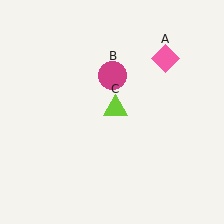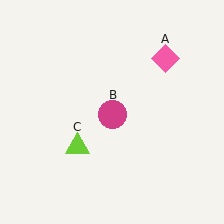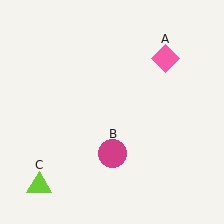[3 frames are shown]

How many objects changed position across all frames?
2 objects changed position: magenta circle (object B), lime triangle (object C).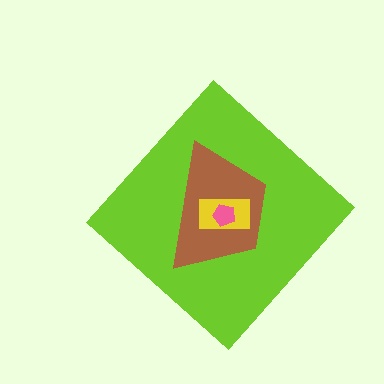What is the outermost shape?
The lime diamond.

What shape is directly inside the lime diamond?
The brown trapezoid.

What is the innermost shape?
The pink pentagon.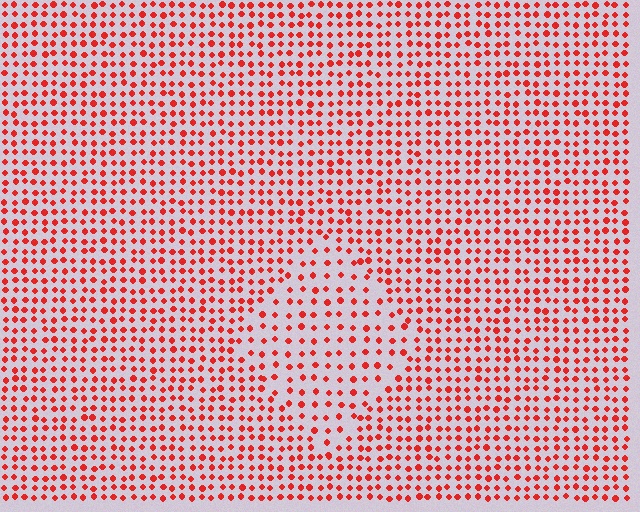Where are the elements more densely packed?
The elements are more densely packed outside the diamond boundary.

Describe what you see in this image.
The image contains small red elements arranged at two different densities. A diamond-shaped region is visible where the elements are less densely packed than the surrounding area.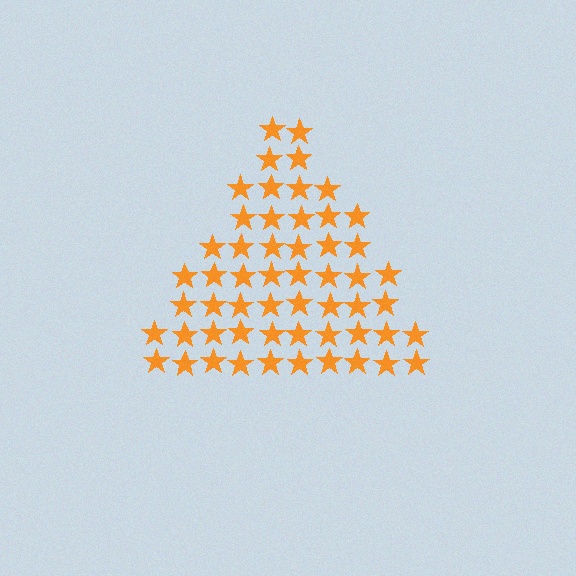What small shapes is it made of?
It is made of small stars.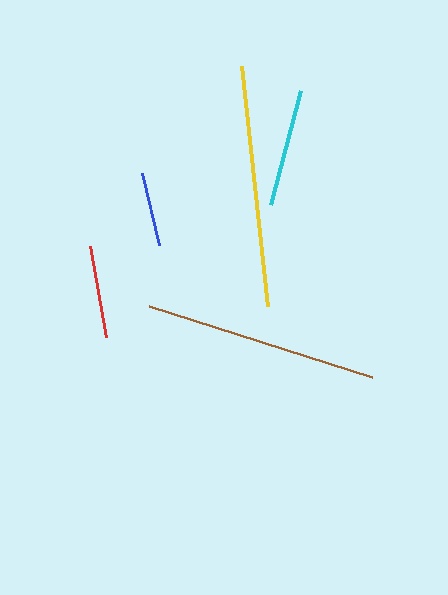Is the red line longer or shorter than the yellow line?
The yellow line is longer than the red line.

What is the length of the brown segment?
The brown segment is approximately 234 pixels long.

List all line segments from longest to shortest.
From longest to shortest: yellow, brown, cyan, red, blue.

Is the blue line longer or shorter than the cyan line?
The cyan line is longer than the blue line.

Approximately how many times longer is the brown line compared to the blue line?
The brown line is approximately 3.1 times the length of the blue line.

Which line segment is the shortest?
The blue line is the shortest at approximately 75 pixels.